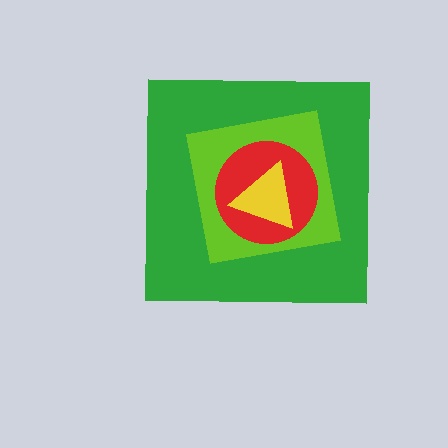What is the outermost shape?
The green square.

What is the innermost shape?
The yellow triangle.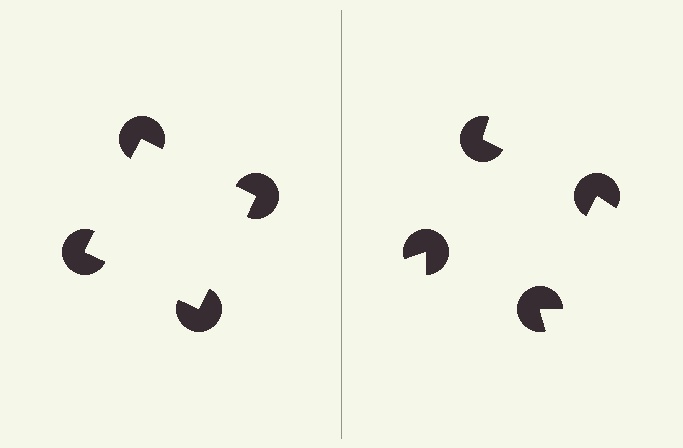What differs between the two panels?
The pac-man discs are positioned identically on both sides; only the wedge orientations differ. On the left they align to a square; on the right they are misaligned.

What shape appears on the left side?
An illusory square.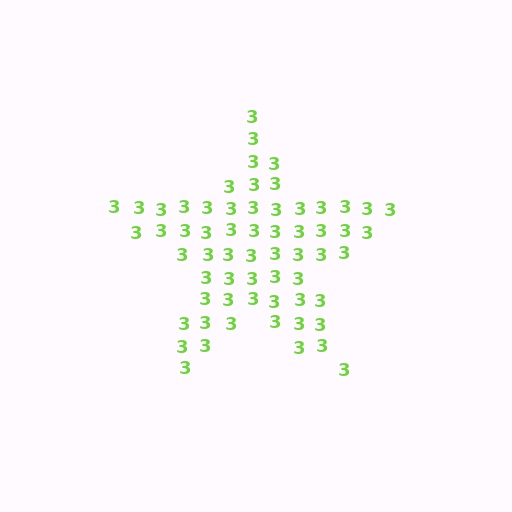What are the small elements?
The small elements are digit 3's.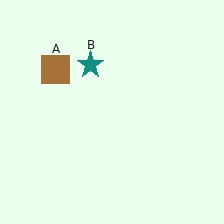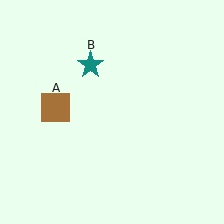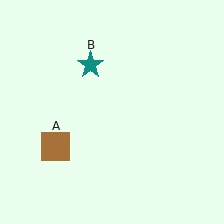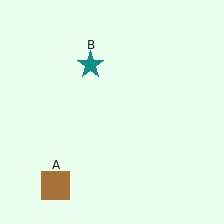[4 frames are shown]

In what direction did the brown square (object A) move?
The brown square (object A) moved down.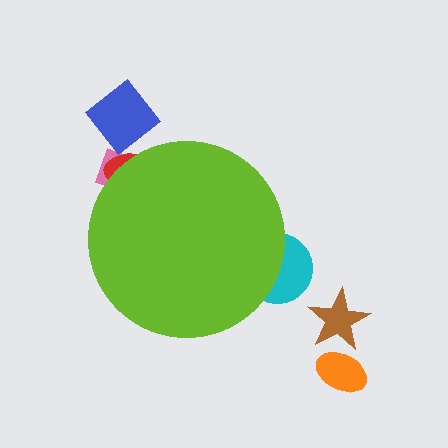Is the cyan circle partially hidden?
Yes, the cyan circle is partially hidden behind the lime circle.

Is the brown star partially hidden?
No, the brown star is fully visible.